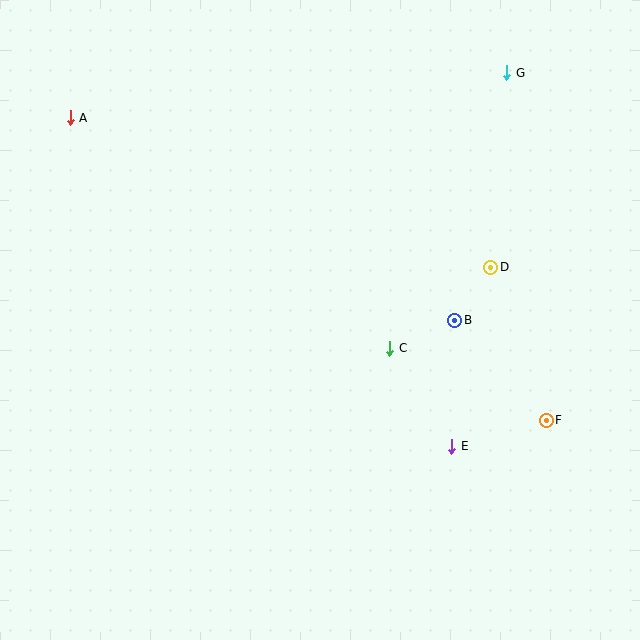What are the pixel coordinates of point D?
Point D is at (491, 267).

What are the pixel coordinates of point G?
Point G is at (507, 73).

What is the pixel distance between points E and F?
The distance between E and F is 98 pixels.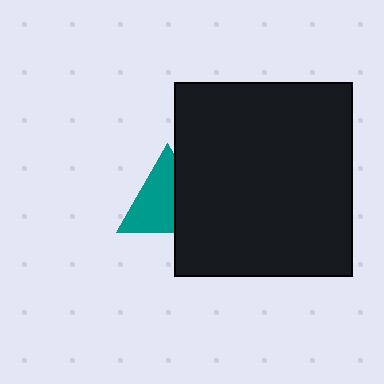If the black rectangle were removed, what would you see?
You would see the complete teal triangle.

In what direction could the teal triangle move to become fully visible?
The teal triangle could move left. That would shift it out from behind the black rectangle entirely.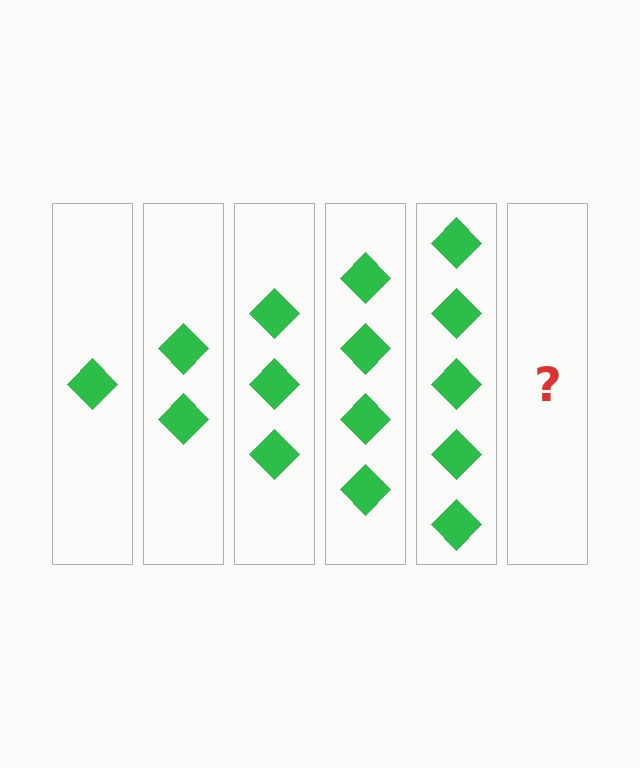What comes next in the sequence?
The next element should be 6 diamonds.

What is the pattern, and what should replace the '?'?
The pattern is that each step adds one more diamond. The '?' should be 6 diamonds.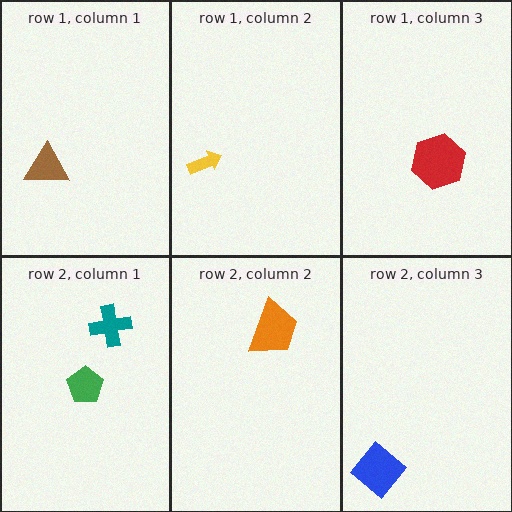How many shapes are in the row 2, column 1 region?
2.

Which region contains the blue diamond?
The row 2, column 3 region.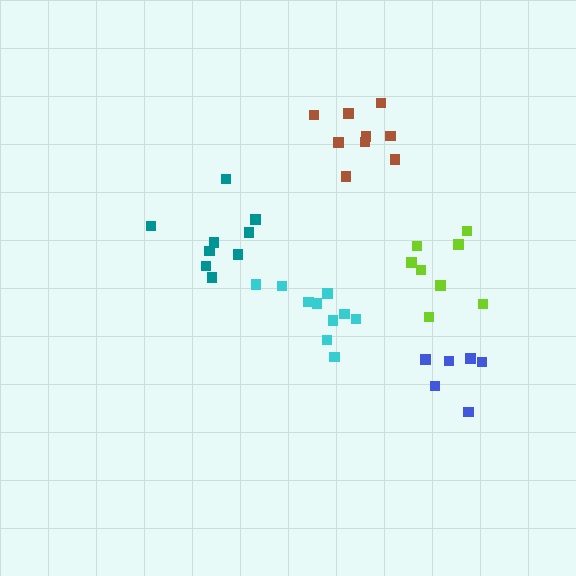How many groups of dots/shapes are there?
There are 5 groups.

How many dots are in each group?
Group 1: 6 dots, Group 2: 10 dots, Group 3: 8 dots, Group 4: 9 dots, Group 5: 9 dots (42 total).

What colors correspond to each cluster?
The clusters are colored: blue, cyan, lime, teal, brown.